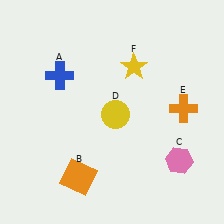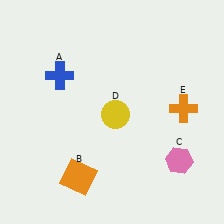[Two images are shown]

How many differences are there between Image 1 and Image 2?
There is 1 difference between the two images.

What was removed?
The yellow star (F) was removed in Image 2.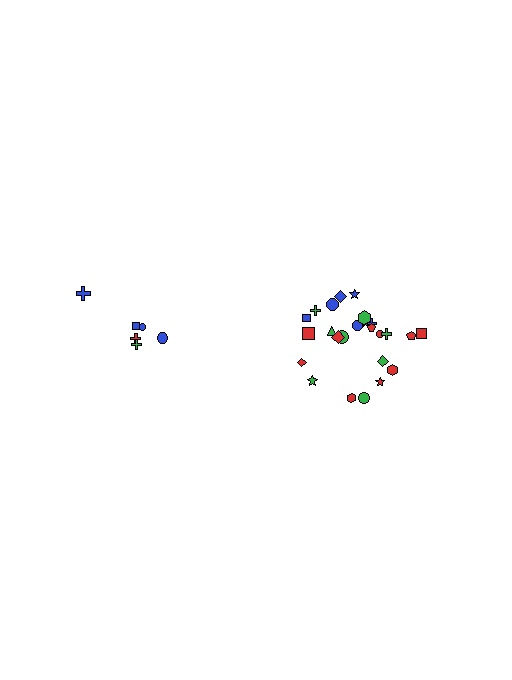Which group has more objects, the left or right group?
The right group.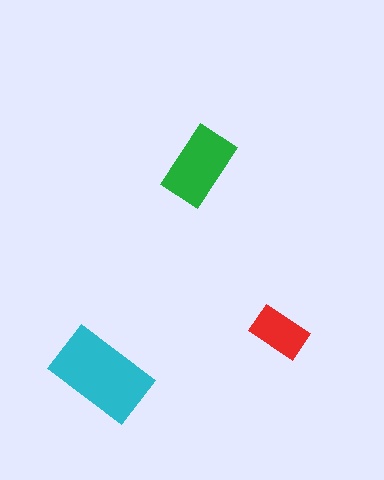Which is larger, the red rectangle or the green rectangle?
The green one.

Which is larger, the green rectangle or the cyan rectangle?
The cyan one.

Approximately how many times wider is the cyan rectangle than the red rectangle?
About 1.5 times wider.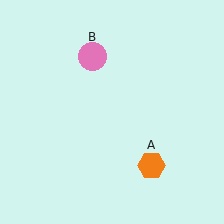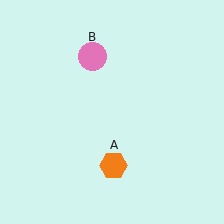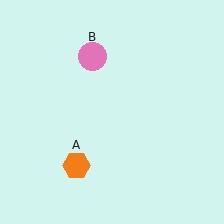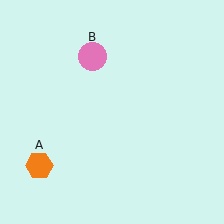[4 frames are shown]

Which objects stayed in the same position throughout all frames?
Pink circle (object B) remained stationary.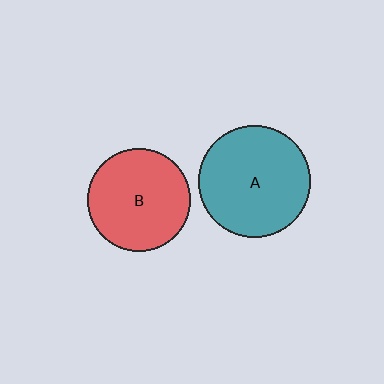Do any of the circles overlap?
No, none of the circles overlap.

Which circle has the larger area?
Circle A (teal).